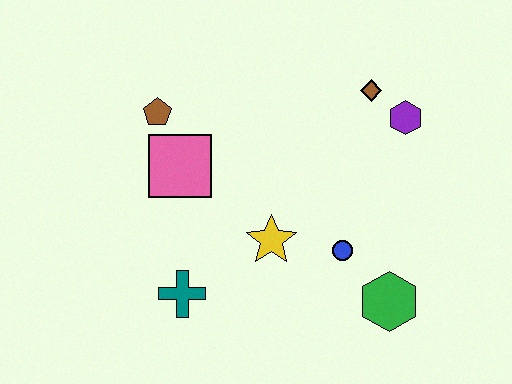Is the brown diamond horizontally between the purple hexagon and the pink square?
Yes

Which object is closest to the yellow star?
The blue circle is closest to the yellow star.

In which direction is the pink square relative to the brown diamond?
The pink square is to the left of the brown diamond.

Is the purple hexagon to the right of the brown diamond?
Yes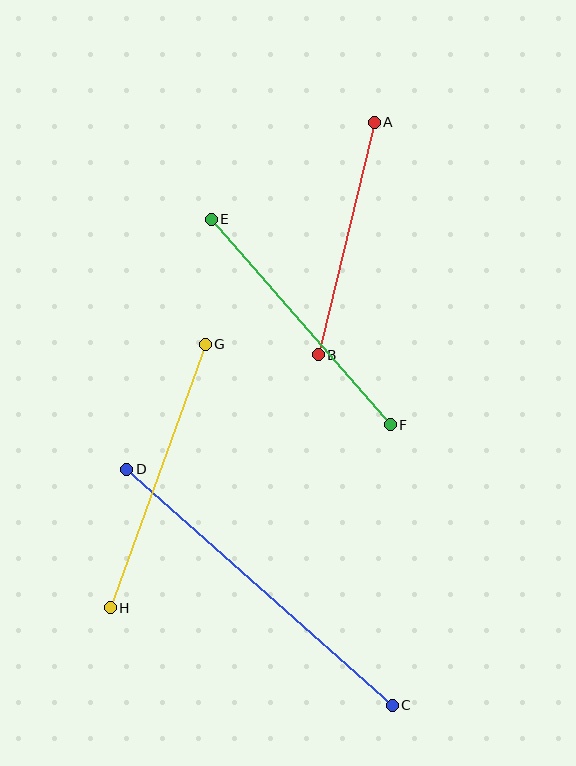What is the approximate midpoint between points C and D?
The midpoint is at approximately (259, 587) pixels.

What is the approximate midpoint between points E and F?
The midpoint is at approximately (301, 322) pixels.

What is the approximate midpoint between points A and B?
The midpoint is at approximately (346, 239) pixels.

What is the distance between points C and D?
The distance is approximately 355 pixels.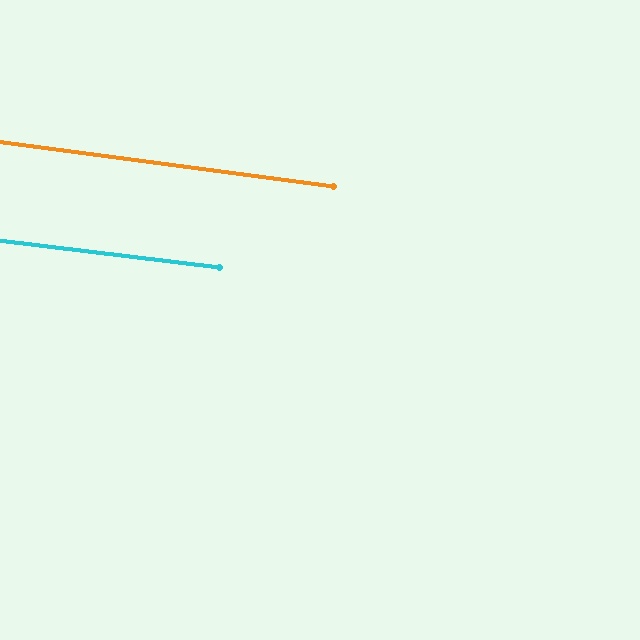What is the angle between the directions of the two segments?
Approximately 1 degree.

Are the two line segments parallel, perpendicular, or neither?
Parallel — their directions differ by only 0.7°.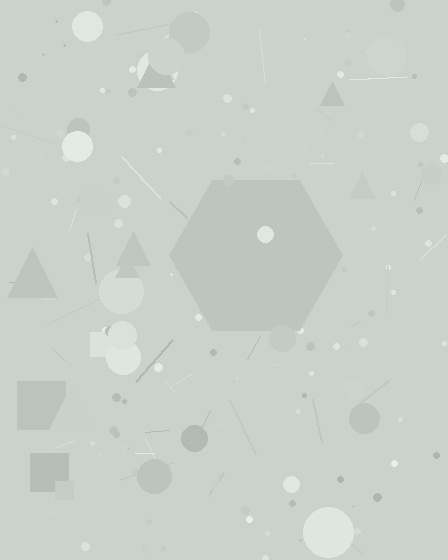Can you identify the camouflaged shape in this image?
The camouflaged shape is a hexagon.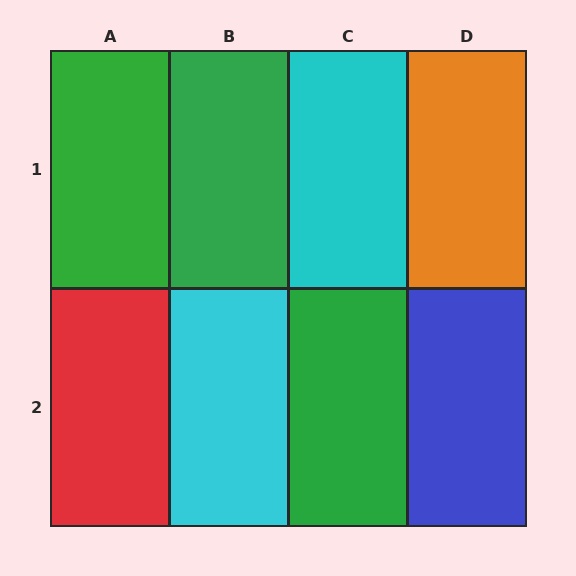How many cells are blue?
1 cell is blue.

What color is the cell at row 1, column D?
Orange.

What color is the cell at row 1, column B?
Green.